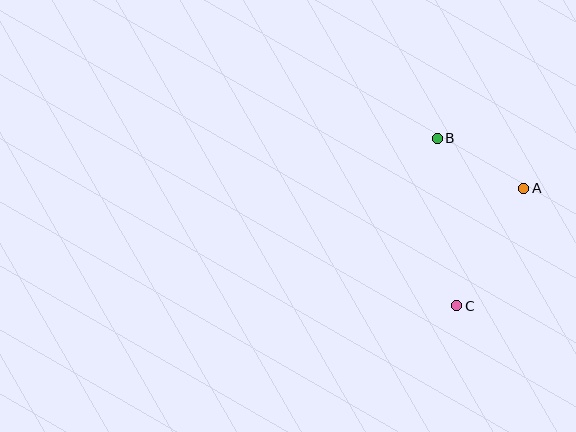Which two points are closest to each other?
Points A and B are closest to each other.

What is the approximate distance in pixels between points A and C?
The distance between A and C is approximately 135 pixels.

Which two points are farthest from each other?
Points B and C are farthest from each other.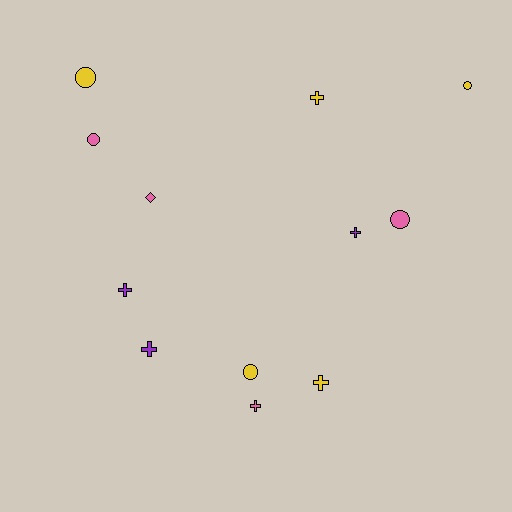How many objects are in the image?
There are 12 objects.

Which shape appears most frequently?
Cross, with 6 objects.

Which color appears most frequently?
Yellow, with 5 objects.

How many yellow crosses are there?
There are 2 yellow crosses.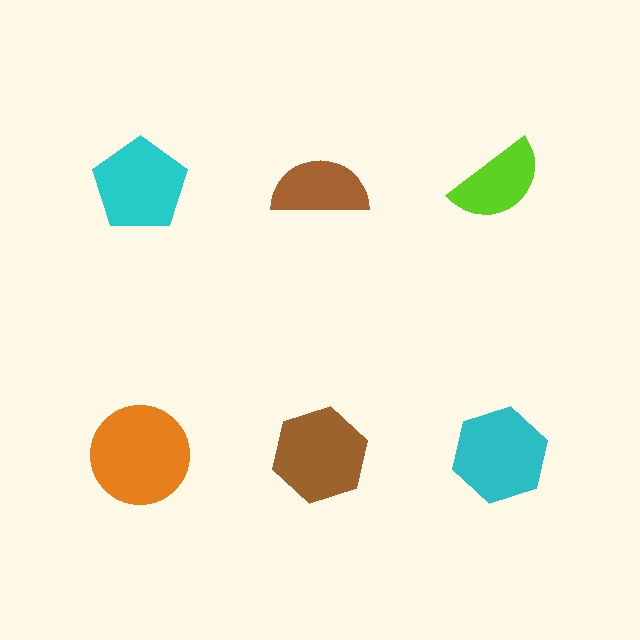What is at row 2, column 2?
A brown hexagon.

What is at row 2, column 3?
A cyan hexagon.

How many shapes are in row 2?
3 shapes.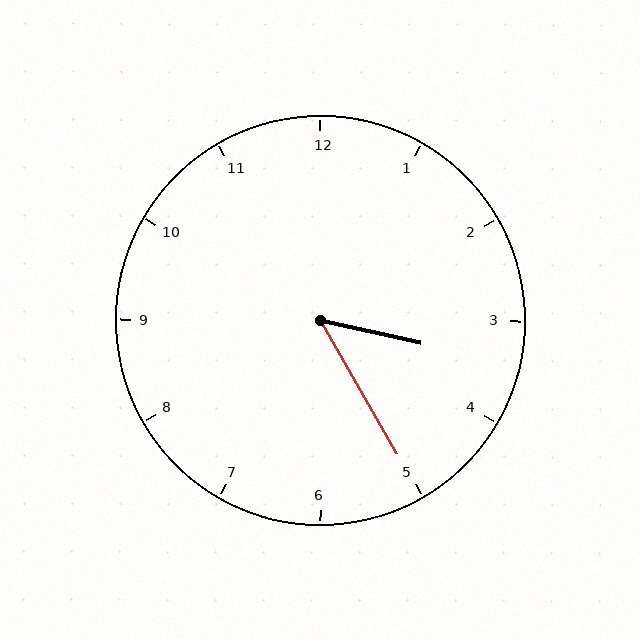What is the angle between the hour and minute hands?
Approximately 48 degrees.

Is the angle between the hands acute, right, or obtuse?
It is acute.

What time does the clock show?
3:25.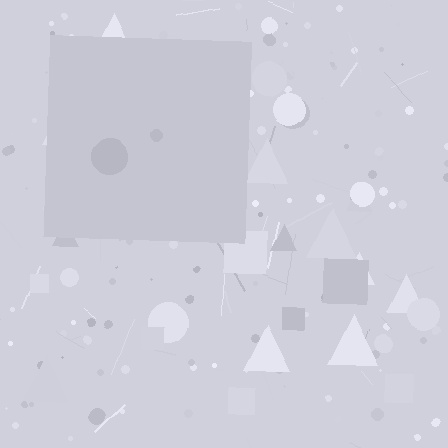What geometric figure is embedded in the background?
A square is embedded in the background.